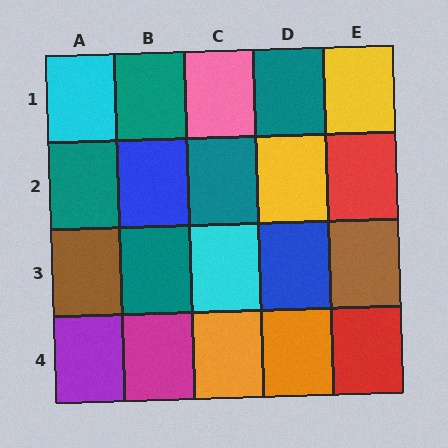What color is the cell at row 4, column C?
Orange.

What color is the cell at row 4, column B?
Magenta.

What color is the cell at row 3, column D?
Blue.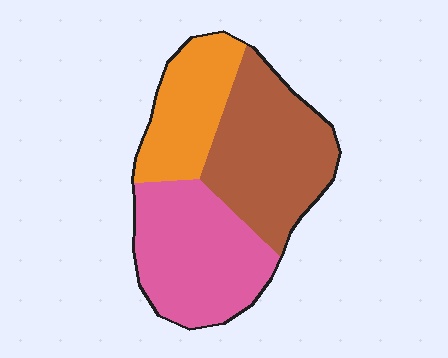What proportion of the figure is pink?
Pink covers around 35% of the figure.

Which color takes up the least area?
Orange, at roughly 25%.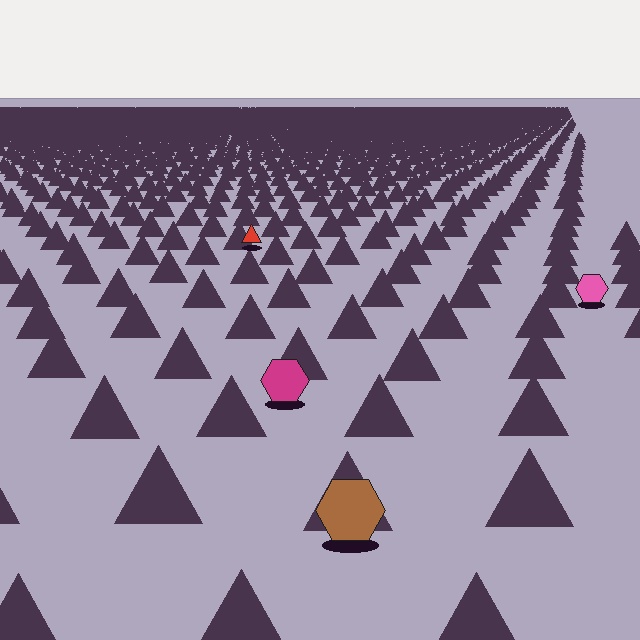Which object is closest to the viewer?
The brown hexagon is closest. The texture marks near it are larger and more spread out.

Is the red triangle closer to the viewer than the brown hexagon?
No. The brown hexagon is closer — you can tell from the texture gradient: the ground texture is coarser near it.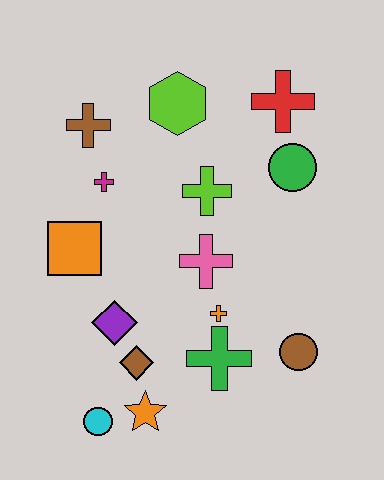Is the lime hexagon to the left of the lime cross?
Yes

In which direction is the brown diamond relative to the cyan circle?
The brown diamond is above the cyan circle.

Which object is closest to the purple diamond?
The brown diamond is closest to the purple diamond.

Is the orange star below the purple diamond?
Yes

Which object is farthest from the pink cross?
The cyan circle is farthest from the pink cross.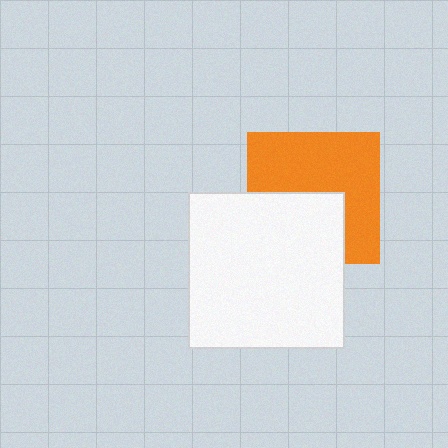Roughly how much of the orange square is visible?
About half of it is visible (roughly 60%).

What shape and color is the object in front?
The object in front is a white square.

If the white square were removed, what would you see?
You would see the complete orange square.